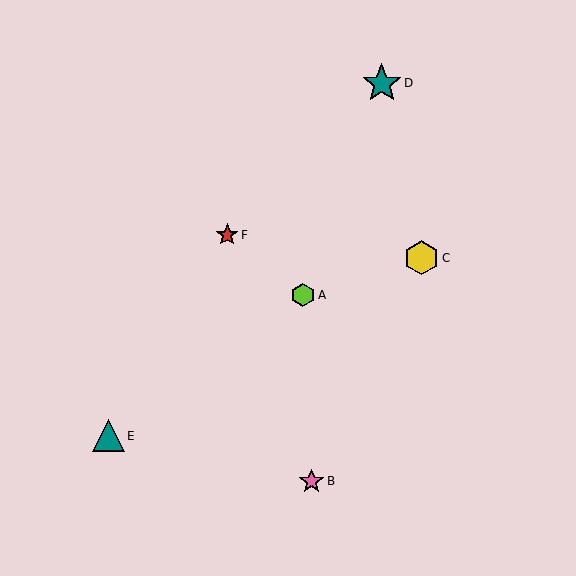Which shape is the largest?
The teal star (labeled D) is the largest.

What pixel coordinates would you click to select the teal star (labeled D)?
Click at (382, 83) to select the teal star D.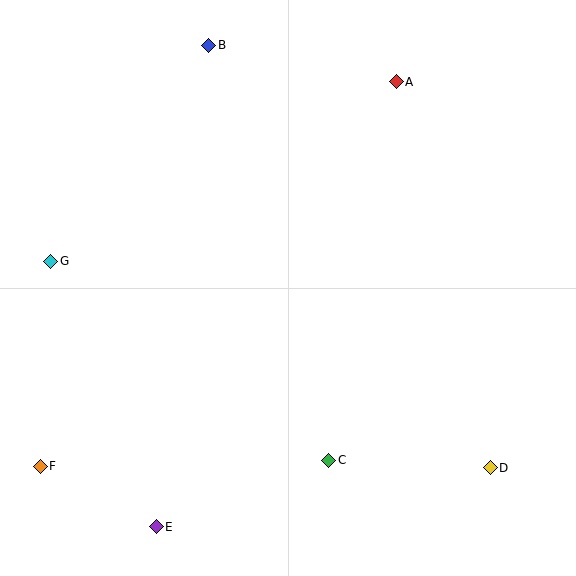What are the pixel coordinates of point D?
Point D is at (490, 468).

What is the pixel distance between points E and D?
The distance between E and D is 339 pixels.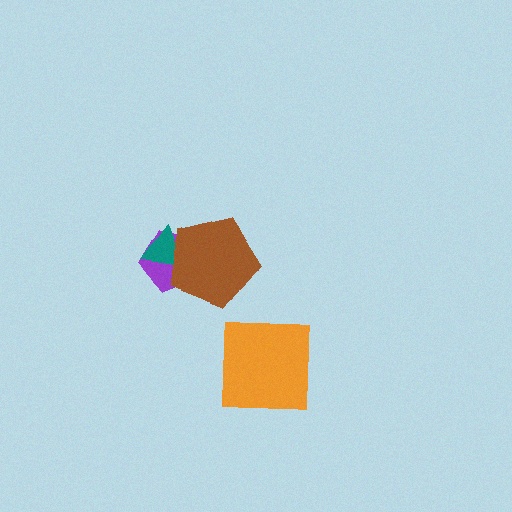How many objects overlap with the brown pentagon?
2 objects overlap with the brown pentagon.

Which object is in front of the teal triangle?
The brown pentagon is in front of the teal triangle.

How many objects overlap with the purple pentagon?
2 objects overlap with the purple pentagon.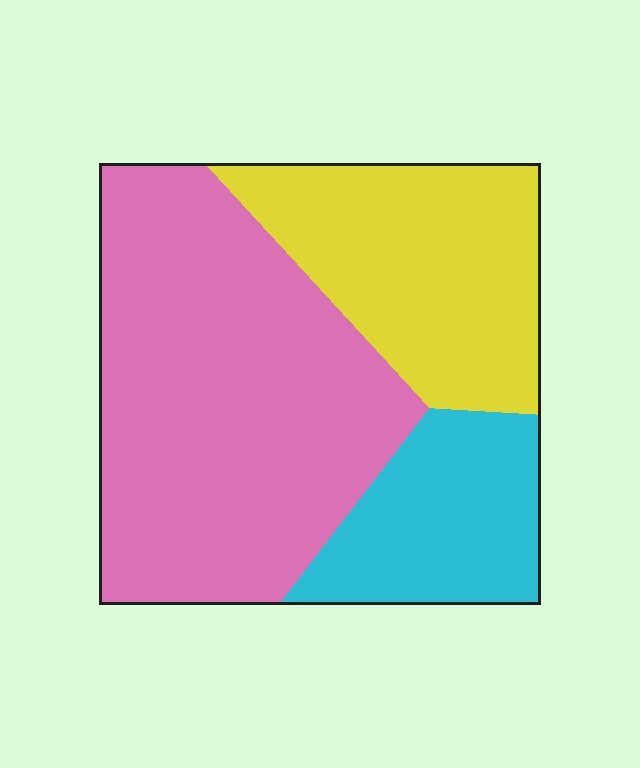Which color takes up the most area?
Pink, at roughly 55%.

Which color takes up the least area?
Cyan, at roughly 20%.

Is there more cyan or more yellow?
Yellow.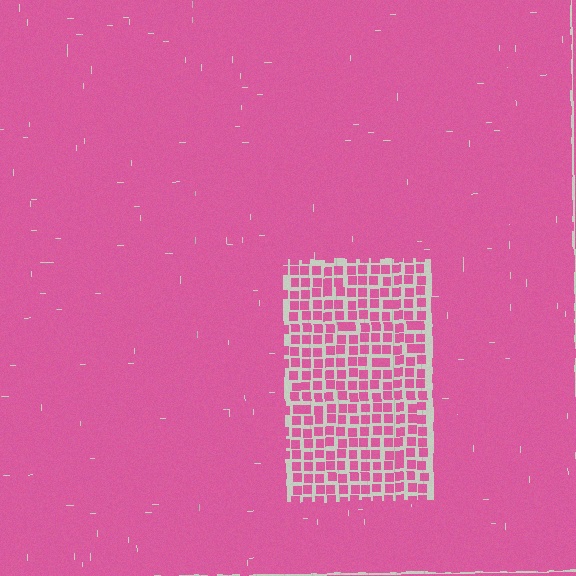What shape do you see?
I see a rectangle.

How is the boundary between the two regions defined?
The boundary is defined by a change in element density (approximately 2.2x ratio). All elements are the same color, size, and shape.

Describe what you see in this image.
The image contains small pink elements arranged at two different densities. A rectangle-shaped region is visible where the elements are less densely packed than the surrounding area.